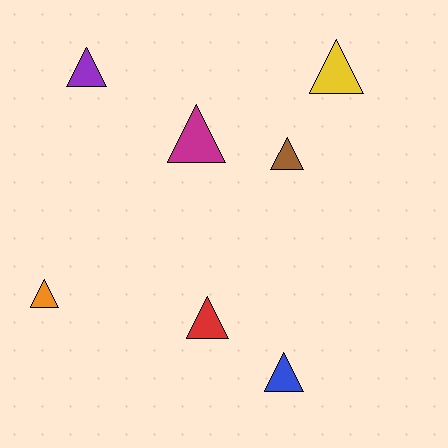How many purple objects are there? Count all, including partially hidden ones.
There is 1 purple object.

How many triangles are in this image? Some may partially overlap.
There are 7 triangles.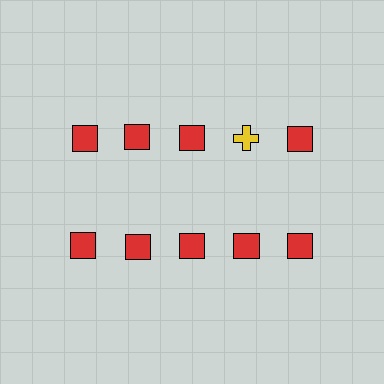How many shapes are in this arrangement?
There are 10 shapes arranged in a grid pattern.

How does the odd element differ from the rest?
It differs in both color (yellow instead of red) and shape (cross instead of square).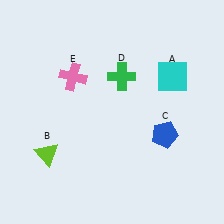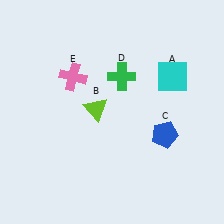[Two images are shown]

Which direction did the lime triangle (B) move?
The lime triangle (B) moved right.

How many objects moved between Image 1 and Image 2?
1 object moved between the two images.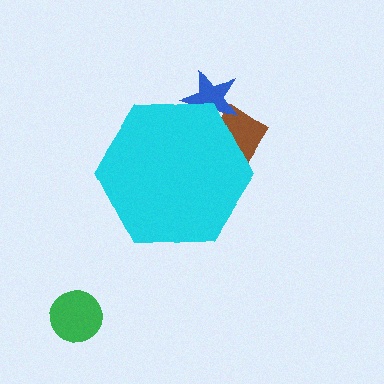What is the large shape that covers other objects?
A cyan hexagon.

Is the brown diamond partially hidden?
Yes, the brown diamond is partially hidden behind the cyan hexagon.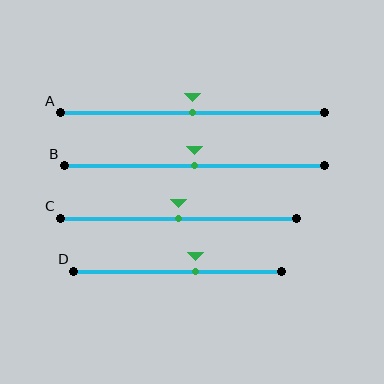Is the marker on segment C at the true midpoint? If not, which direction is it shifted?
Yes, the marker on segment C is at the true midpoint.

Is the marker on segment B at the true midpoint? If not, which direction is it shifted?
Yes, the marker on segment B is at the true midpoint.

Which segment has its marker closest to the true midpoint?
Segment A has its marker closest to the true midpoint.